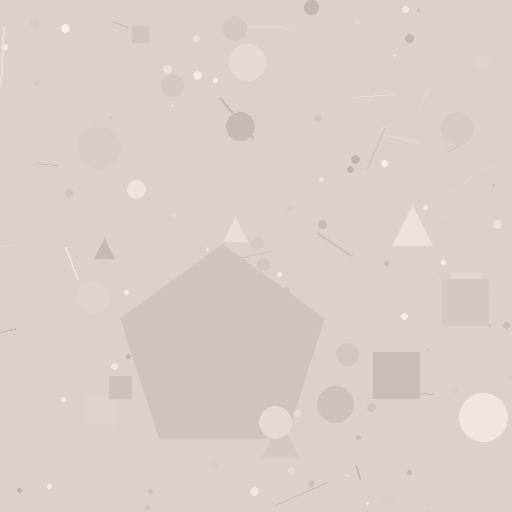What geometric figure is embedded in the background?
A pentagon is embedded in the background.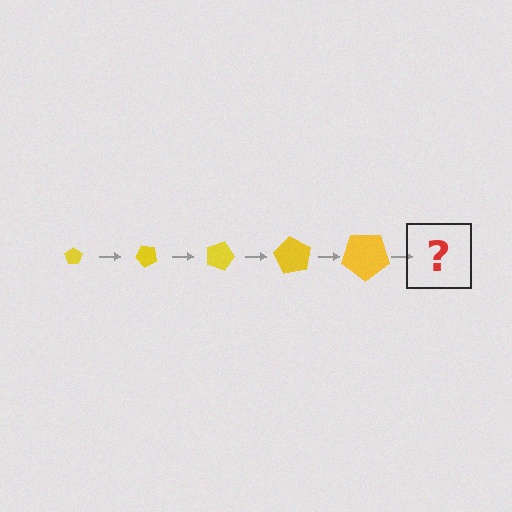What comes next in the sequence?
The next element should be a pentagon, larger than the previous one and rotated 225 degrees from the start.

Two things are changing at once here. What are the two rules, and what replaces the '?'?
The two rules are that the pentagon grows larger each step and it rotates 45 degrees each step. The '?' should be a pentagon, larger than the previous one and rotated 225 degrees from the start.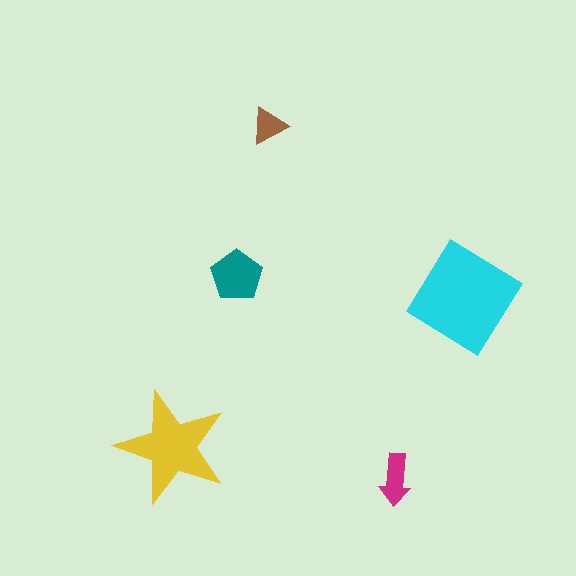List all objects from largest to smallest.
The cyan diamond, the yellow star, the teal pentagon, the magenta arrow, the brown triangle.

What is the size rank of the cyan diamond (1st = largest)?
1st.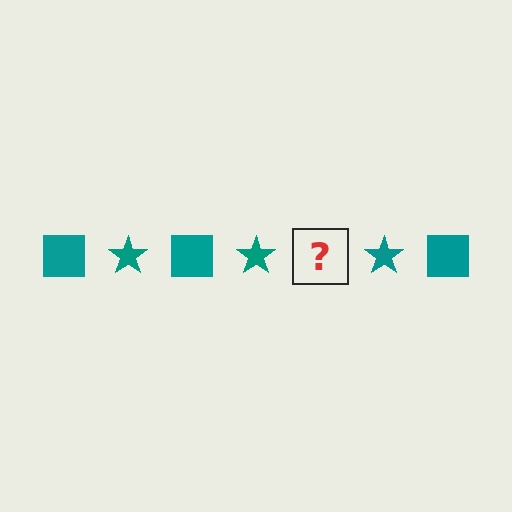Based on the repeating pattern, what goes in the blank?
The blank should be a teal square.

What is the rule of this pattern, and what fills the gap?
The rule is that the pattern cycles through square, star shapes in teal. The gap should be filled with a teal square.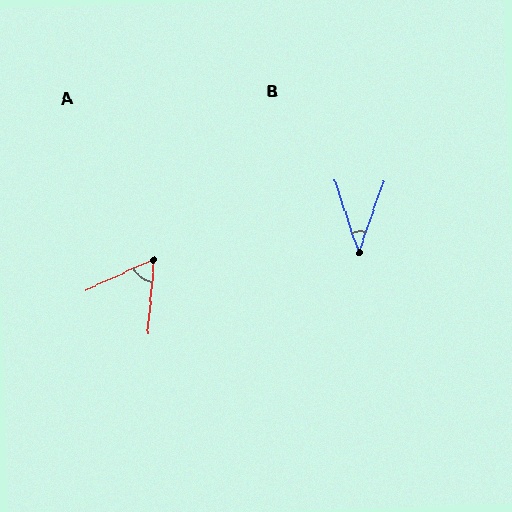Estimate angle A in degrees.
Approximately 61 degrees.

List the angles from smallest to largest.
B (38°), A (61°).